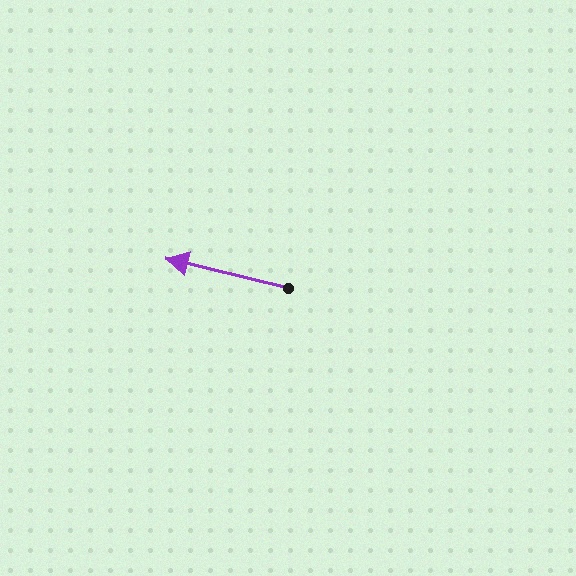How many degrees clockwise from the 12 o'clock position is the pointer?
Approximately 284 degrees.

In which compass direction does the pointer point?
West.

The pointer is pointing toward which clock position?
Roughly 9 o'clock.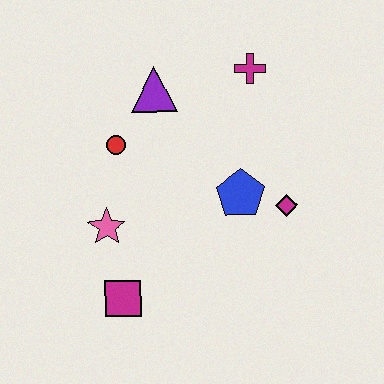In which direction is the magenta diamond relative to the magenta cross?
The magenta diamond is below the magenta cross.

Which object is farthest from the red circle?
The magenta diamond is farthest from the red circle.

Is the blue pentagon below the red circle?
Yes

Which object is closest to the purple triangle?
The red circle is closest to the purple triangle.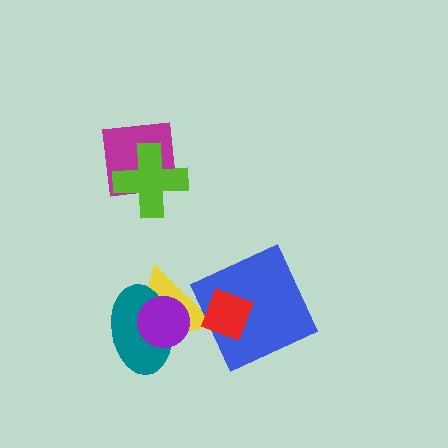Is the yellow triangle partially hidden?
Yes, it is partially covered by another shape.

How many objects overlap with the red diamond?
2 objects overlap with the red diamond.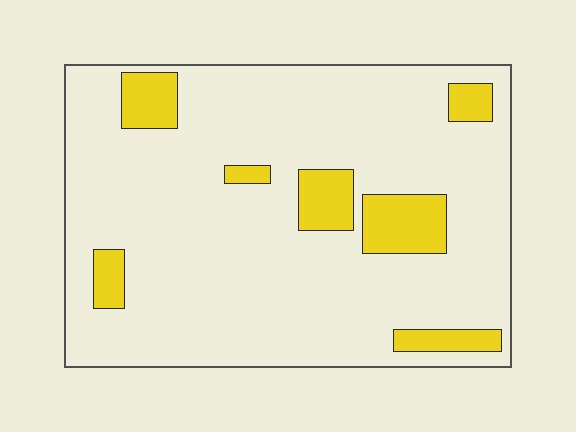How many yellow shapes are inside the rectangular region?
7.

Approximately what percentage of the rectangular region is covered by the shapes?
Approximately 15%.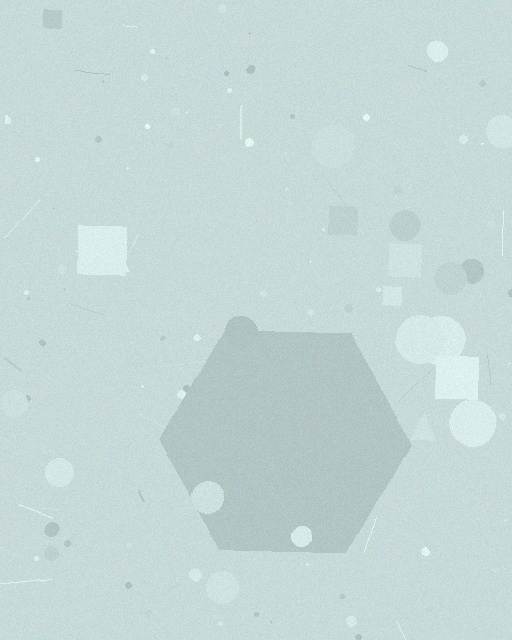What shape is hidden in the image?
A hexagon is hidden in the image.